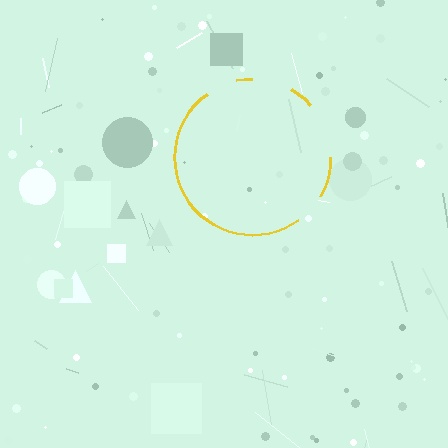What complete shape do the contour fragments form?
The contour fragments form a circle.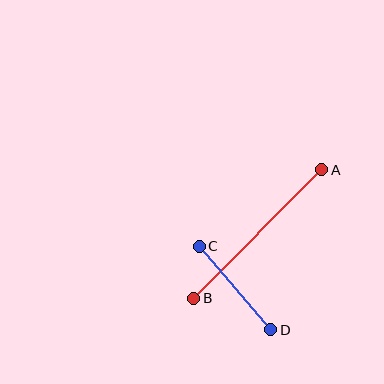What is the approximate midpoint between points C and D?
The midpoint is at approximately (235, 288) pixels.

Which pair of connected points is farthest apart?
Points A and B are farthest apart.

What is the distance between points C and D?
The distance is approximately 110 pixels.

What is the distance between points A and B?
The distance is approximately 182 pixels.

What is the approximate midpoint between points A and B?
The midpoint is at approximately (258, 234) pixels.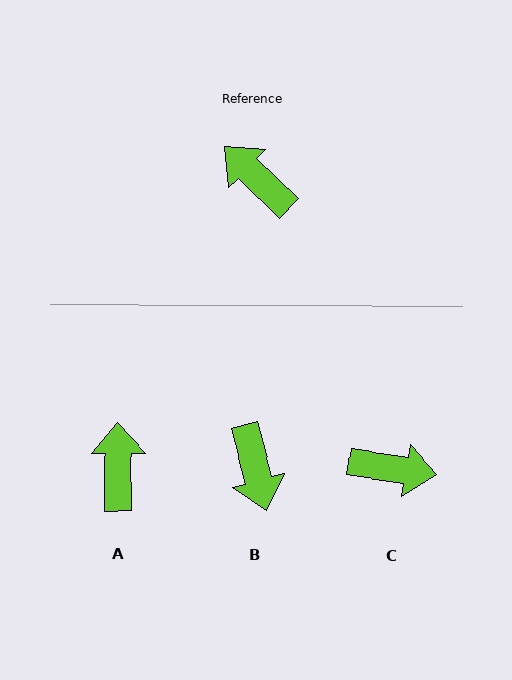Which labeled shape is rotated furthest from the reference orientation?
B, about 149 degrees away.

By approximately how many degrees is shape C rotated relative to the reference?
Approximately 144 degrees clockwise.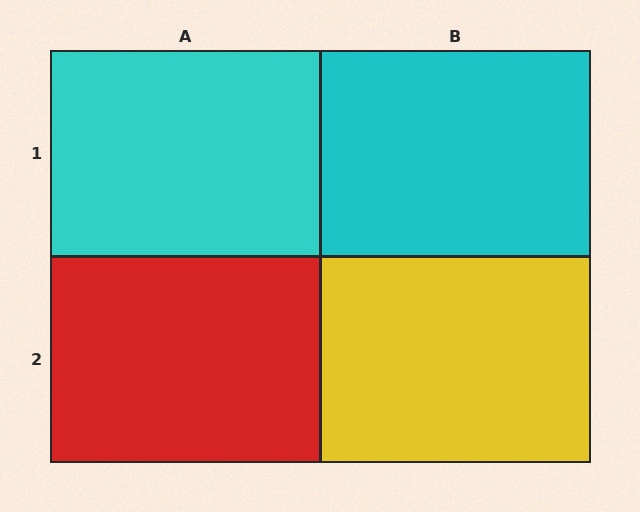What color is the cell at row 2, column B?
Yellow.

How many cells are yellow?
1 cell is yellow.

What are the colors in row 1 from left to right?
Cyan, cyan.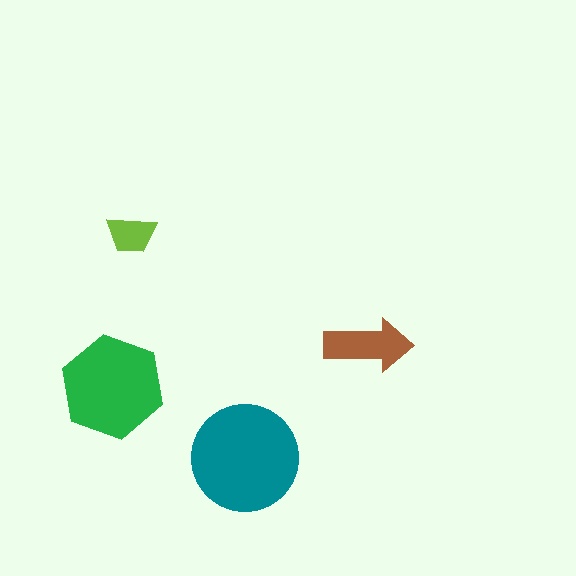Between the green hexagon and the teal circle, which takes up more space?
The teal circle.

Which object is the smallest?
The lime trapezoid.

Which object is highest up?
The lime trapezoid is topmost.